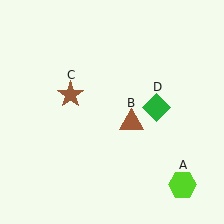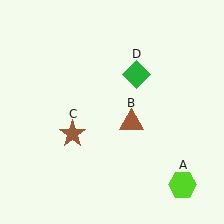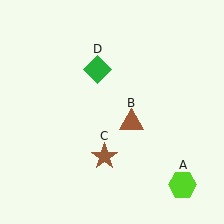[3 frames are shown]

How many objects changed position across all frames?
2 objects changed position: brown star (object C), green diamond (object D).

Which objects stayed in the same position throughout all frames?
Lime hexagon (object A) and brown triangle (object B) remained stationary.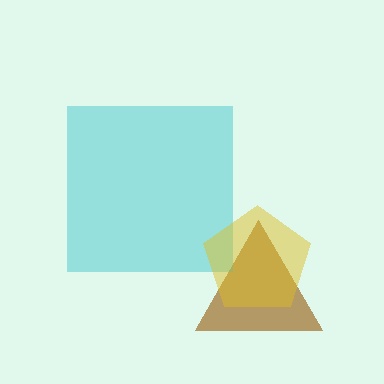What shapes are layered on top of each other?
The layered shapes are: a brown triangle, a cyan square, a yellow pentagon.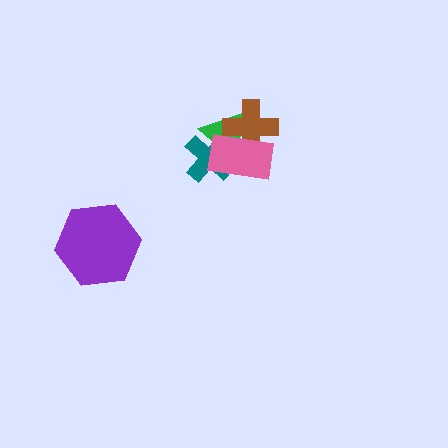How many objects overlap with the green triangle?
3 objects overlap with the green triangle.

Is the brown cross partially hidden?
Yes, it is partially covered by another shape.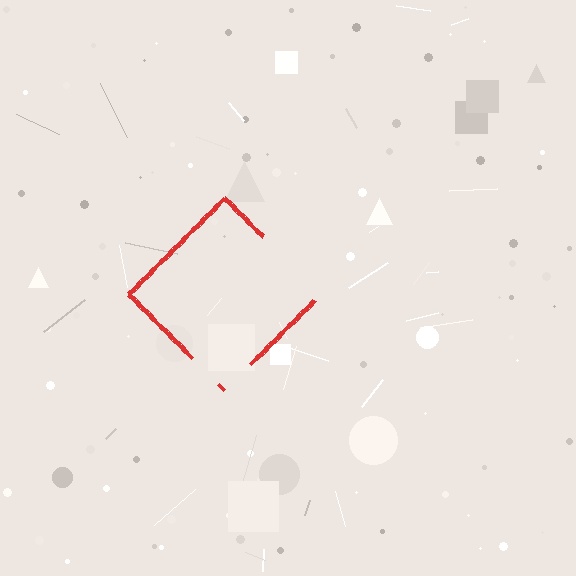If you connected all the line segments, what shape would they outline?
They would outline a diamond.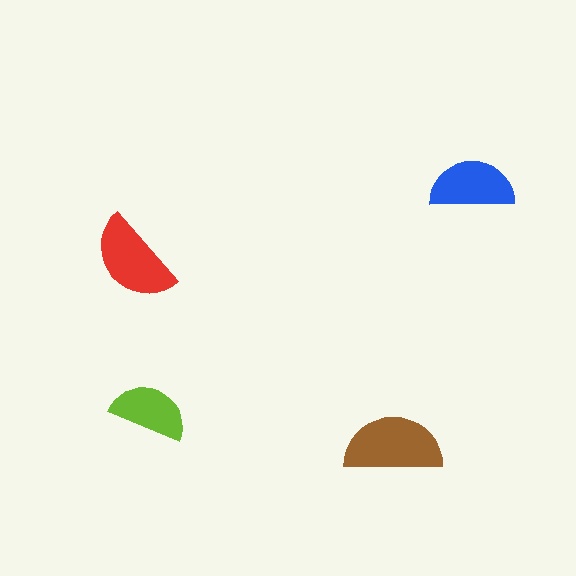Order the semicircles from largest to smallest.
the brown one, the red one, the blue one, the lime one.